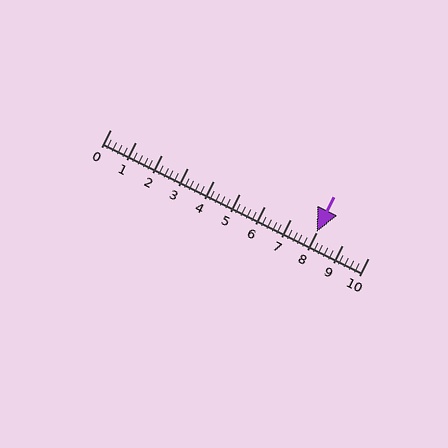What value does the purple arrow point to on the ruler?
The purple arrow points to approximately 8.0.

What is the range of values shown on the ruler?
The ruler shows values from 0 to 10.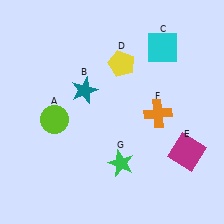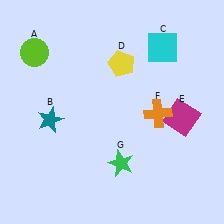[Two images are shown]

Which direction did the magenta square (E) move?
The magenta square (E) moved up.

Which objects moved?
The objects that moved are: the lime circle (A), the teal star (B), the magenta square (E).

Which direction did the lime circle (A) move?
The lime circle (A) moved up.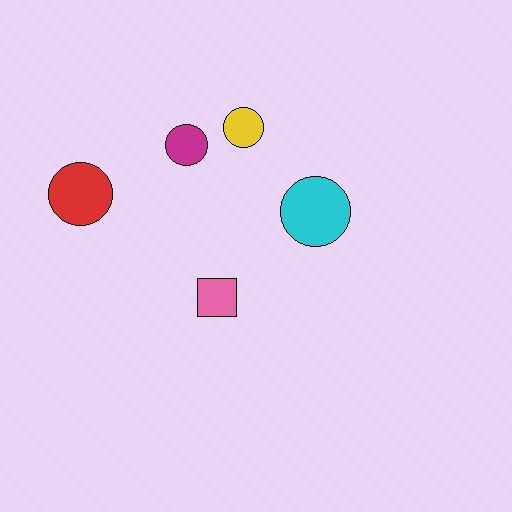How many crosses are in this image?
There are no crosses.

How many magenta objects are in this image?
There is 1 magenta object.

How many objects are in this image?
There are 5 objects.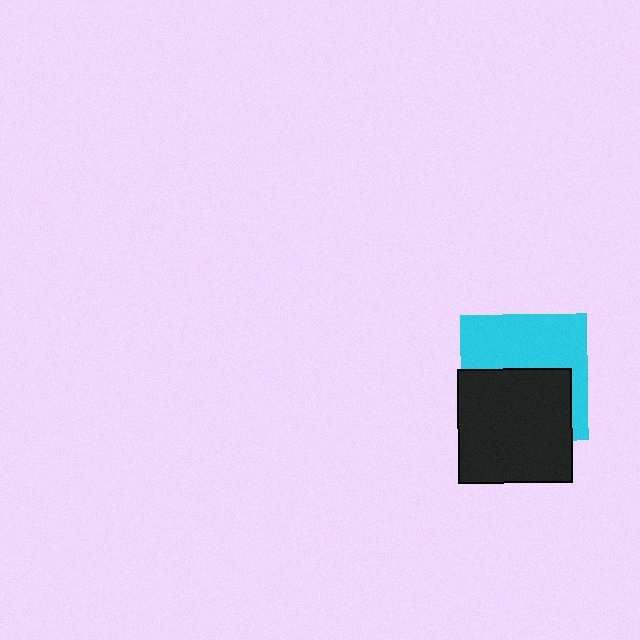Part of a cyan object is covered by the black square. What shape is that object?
It is a square.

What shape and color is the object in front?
The object in front is a black square.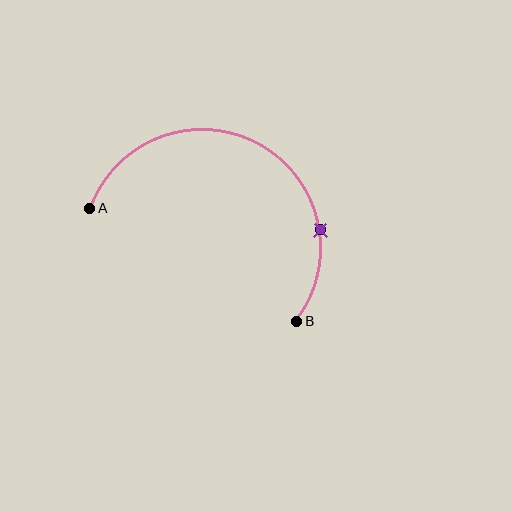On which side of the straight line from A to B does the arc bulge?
The arc bulges above the straight line connecting A and B.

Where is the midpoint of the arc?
The arc midpoint is the point on the curve farthest from the straight line joining A and B. It sits above that line.